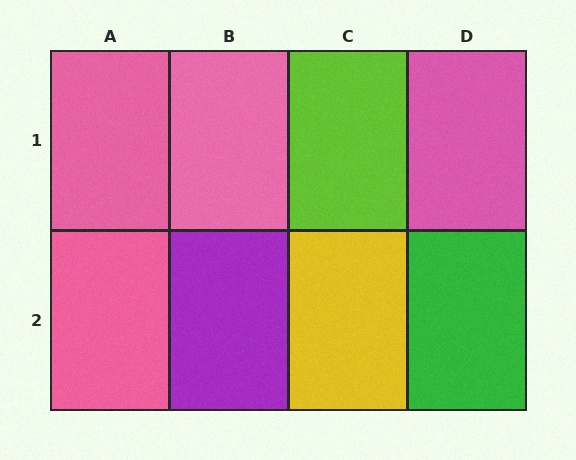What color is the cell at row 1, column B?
Pink.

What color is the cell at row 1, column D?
Pink.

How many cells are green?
1 cell is green.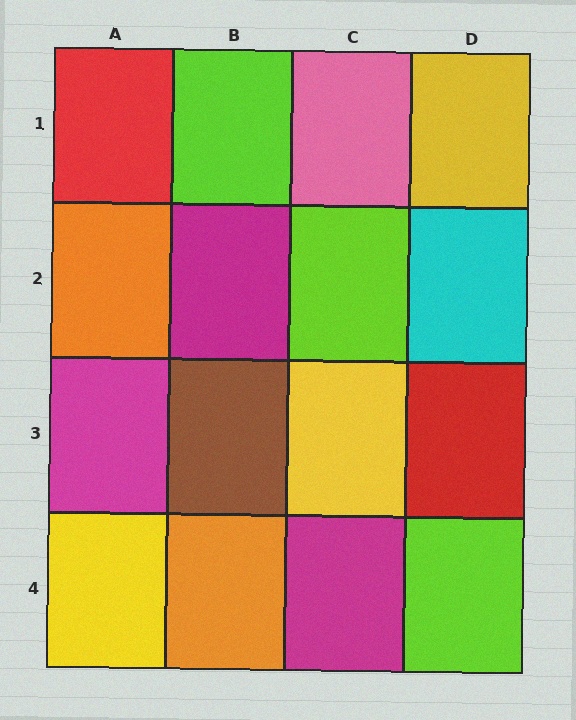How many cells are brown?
1 cell is brown.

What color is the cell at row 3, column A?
Magenta.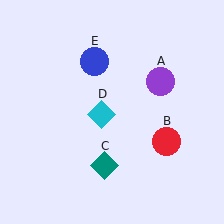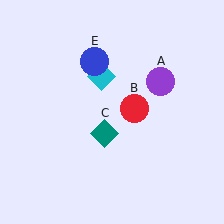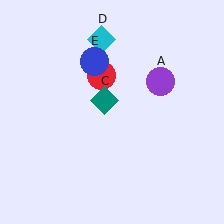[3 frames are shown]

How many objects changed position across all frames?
3 objects changed position: red circle (object B), teal diamond (object C), cyan diamond (object D).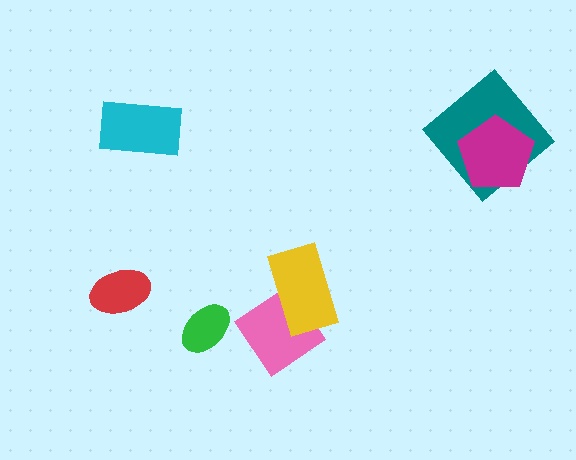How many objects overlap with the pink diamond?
1 object overlaps with the pink diamond.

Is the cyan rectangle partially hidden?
No, no other shape covers it.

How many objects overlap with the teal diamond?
1 object overlaps with the teal diamond.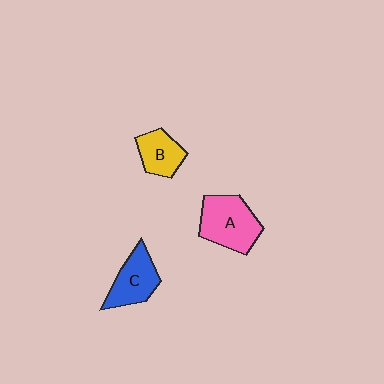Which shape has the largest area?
Shape A (pink).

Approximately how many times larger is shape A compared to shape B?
Approximately 1.6 times.